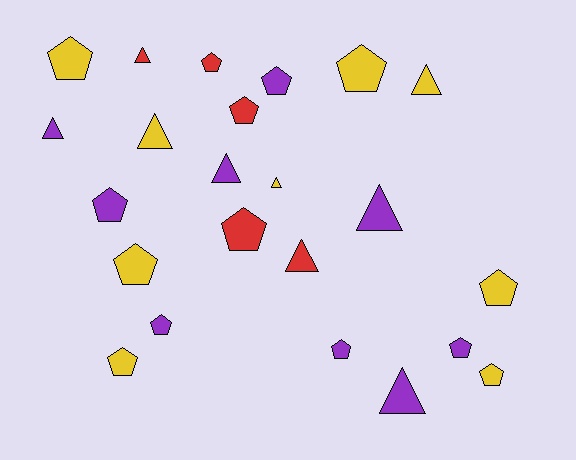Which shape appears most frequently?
Pentagon, with 14 objects.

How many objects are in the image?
There are 23 objects.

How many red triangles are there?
There are 2 red triangles.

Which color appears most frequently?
Yellow, with 9 objects.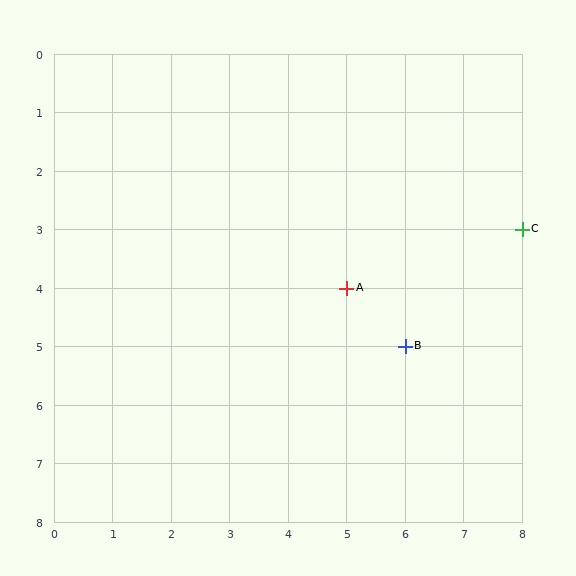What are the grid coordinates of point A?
Point A is at grid coordinates (5, 4).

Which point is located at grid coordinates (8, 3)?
Point C is at (8, 3).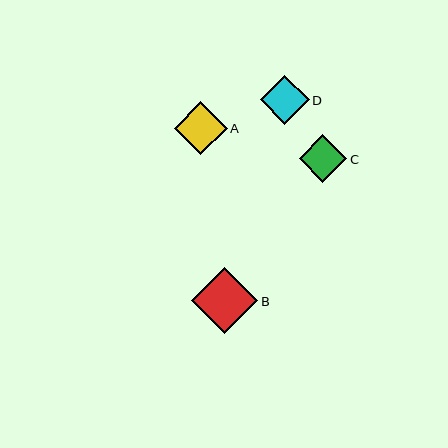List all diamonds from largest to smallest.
From largest to smallest: B, A, D, C.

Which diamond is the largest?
Diamond B is the largest with a size of approximately 66 pixels.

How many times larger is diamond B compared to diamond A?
Diamond B is approximately 1.2 times the size of diamond A.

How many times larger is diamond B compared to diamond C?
Diamond B is approximately 1.4 times the size of diamond C.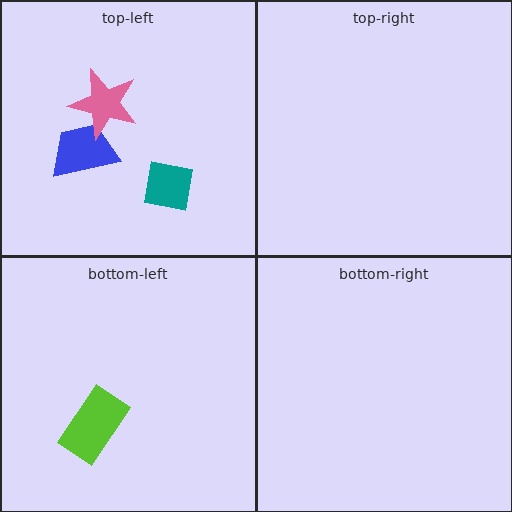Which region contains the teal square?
The top-left region.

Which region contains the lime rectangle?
The bottom-left region.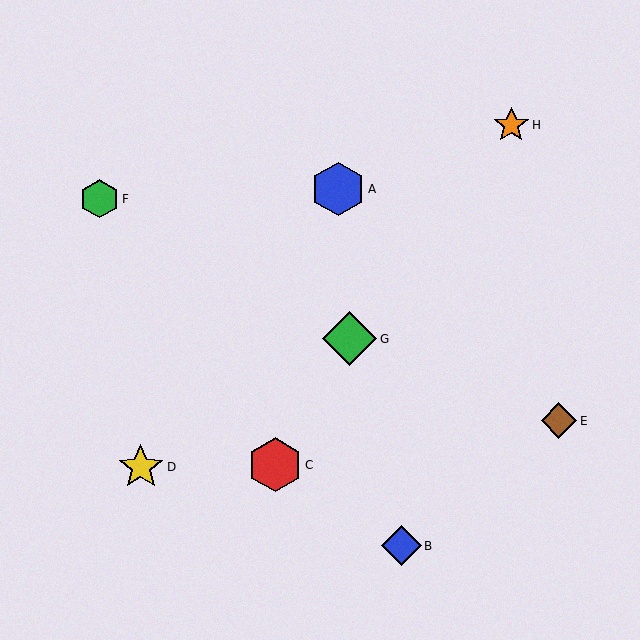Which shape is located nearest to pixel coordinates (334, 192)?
The blue hexagon (labeled A) at (338, 189) is nearest to that location.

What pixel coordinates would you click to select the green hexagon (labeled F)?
Click at (99, 199) to select the green hexagon F.